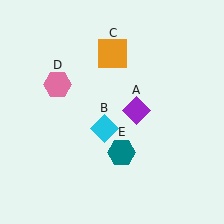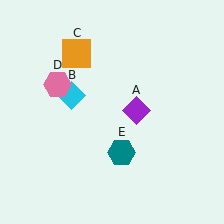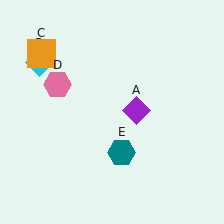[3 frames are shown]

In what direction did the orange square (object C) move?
The orange square (object C) moved left.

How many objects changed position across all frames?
2 objects changed position: cyan diamond (object B), orange square (object C).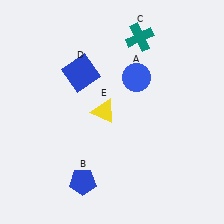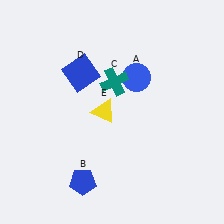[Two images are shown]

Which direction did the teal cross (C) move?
The teal cross (C) moved down.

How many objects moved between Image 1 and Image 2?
1 object moved between the two images.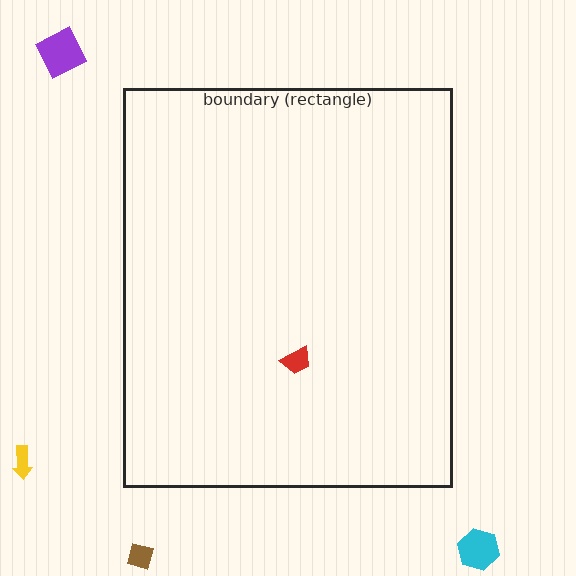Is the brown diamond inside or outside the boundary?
Outside.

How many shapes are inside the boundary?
1 inside, 4 outside.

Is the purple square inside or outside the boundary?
Outside.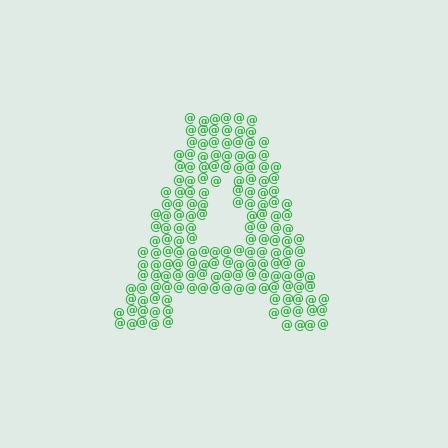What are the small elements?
The small elements are at signs.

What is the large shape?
The large shape is the letter A.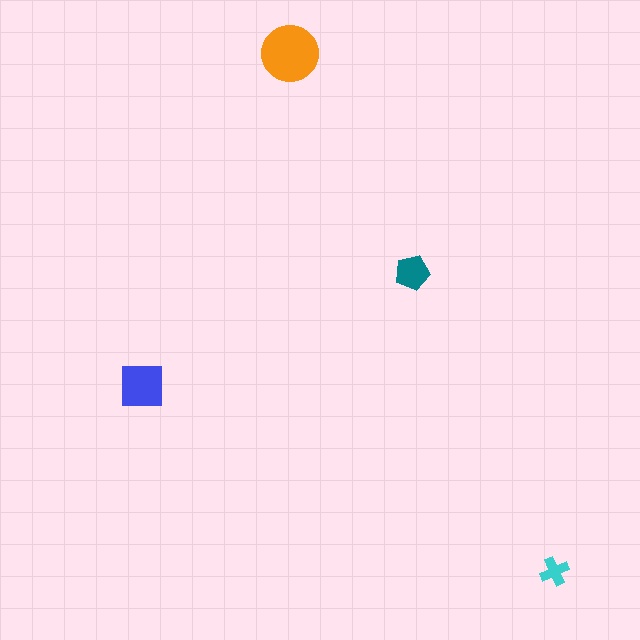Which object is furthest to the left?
The blue square is leftmost.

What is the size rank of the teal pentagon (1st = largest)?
3rd.